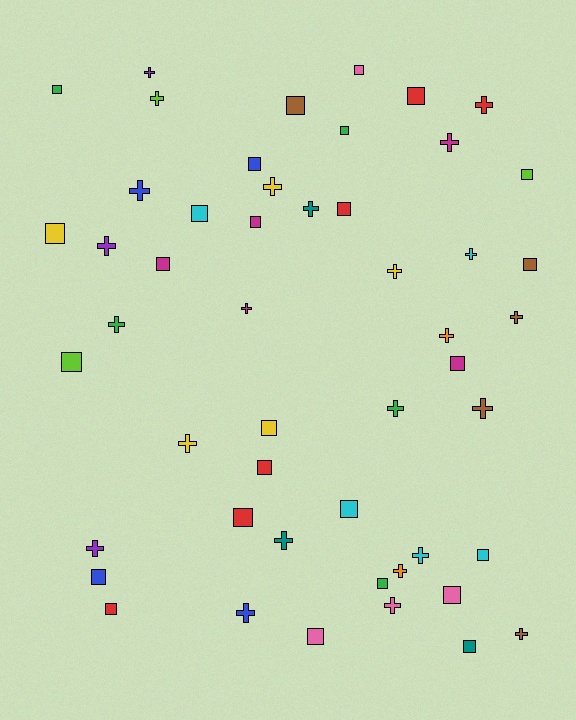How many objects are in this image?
There are 50 objects.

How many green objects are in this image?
There are 5 green objects.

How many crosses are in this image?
There are 24 crosses.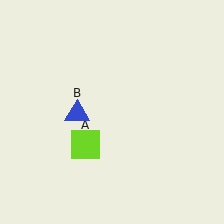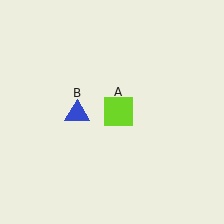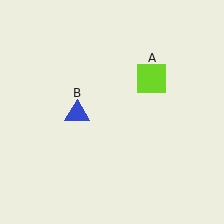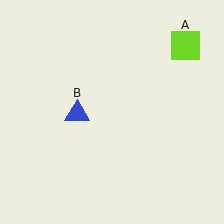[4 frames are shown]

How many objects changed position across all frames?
1 object changed position: lime square (object A).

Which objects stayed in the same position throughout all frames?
Blue triangle (object B) remained stationary.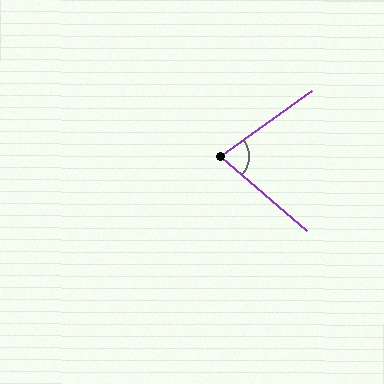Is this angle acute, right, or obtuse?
It is acute.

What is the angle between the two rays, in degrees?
Approximately 77 degrees.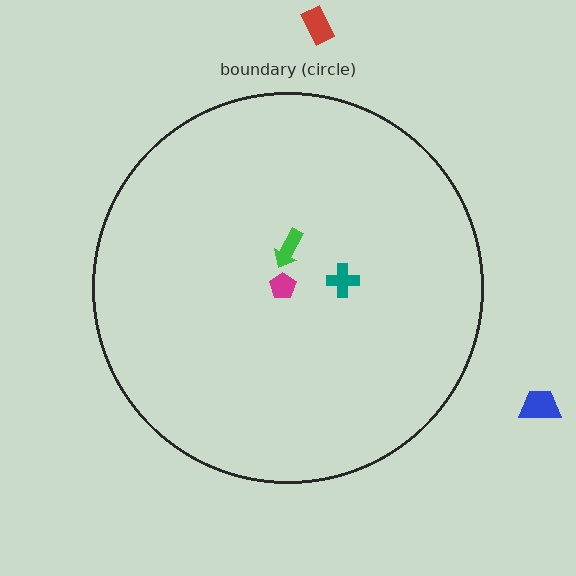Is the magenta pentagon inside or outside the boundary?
Inside.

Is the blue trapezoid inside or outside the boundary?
Outside.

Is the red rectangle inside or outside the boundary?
Outside.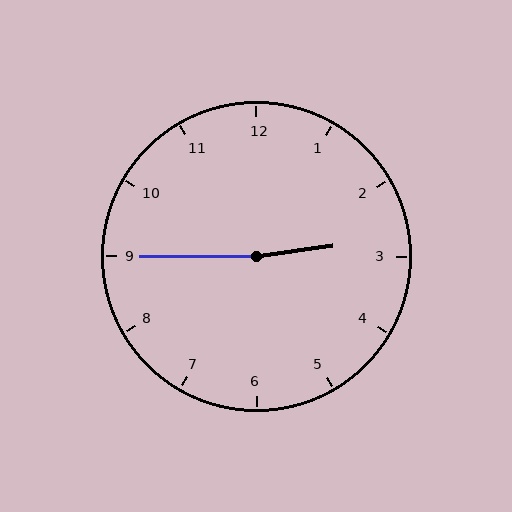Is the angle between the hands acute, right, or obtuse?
It is obtuse.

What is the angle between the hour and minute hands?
Approximately 172 degrees.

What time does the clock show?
2:45.